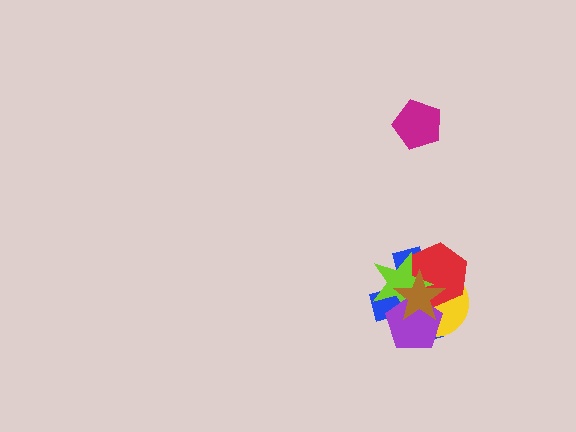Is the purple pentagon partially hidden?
Yes, it is partially covered by another shape.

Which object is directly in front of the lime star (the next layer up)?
The purple pentagon is directly in front of the lime star.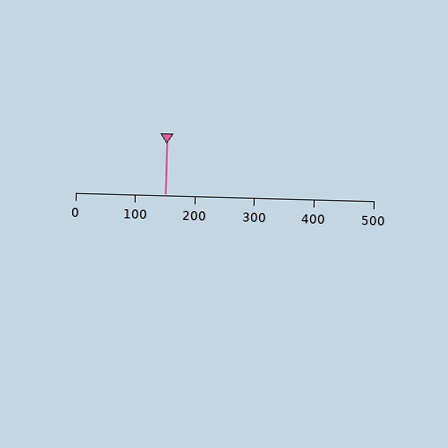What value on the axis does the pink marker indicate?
The marker indicates approximately 150.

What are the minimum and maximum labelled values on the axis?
The axis runs from 0 to 500.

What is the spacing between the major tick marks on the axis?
The major ticks are spaced 100 apart.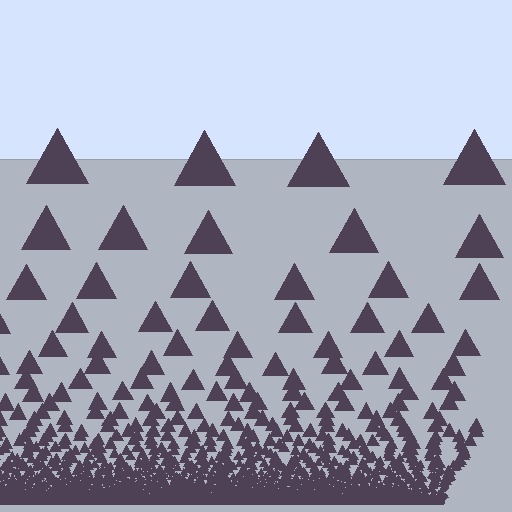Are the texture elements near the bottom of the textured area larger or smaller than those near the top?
Smaller. The gradient is inverted — elements near the bottom are smaller and denser.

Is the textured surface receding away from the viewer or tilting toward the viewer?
The surface appears to tilt toward the viewer. Texture elements get larger and sparser toward the top.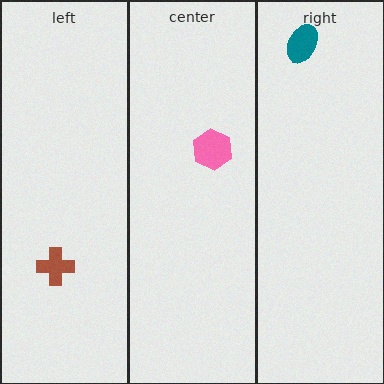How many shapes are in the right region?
1.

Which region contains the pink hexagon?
The center region.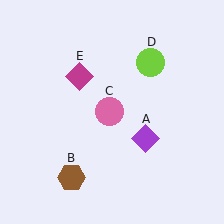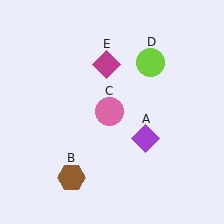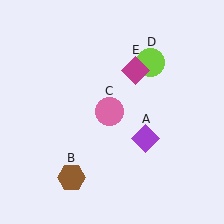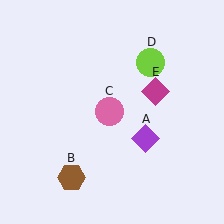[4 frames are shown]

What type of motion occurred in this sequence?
The magenta diamond (object E) rotated clockwise around the center of the scene.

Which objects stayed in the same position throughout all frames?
Purple diamond (object A) and brown hexagon (object B) and pink circle (object C) and lime circle (object D) remained stationary.